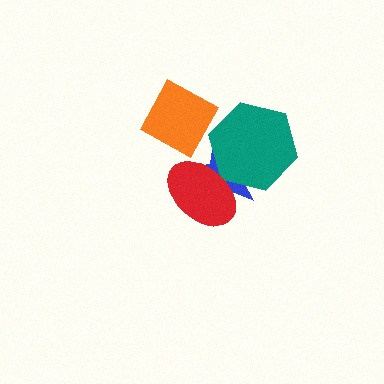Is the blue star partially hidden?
Yes, it is partially covered by another shape.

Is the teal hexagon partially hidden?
Yes, it is partially covered by another shape.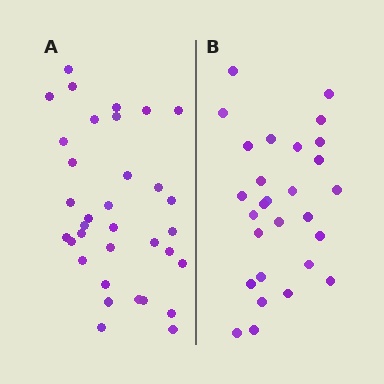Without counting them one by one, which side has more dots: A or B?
Region A (the left region) has more dots.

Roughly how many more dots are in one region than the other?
Region A has about 6 more dots than region B.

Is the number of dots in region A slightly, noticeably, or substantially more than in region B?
Region A has only slightly more — the two regions are fairly close. The ratio is roughly 1.2 to 1.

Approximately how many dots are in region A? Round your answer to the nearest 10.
About 30 dots. (The exact count is 34, which rounds to 30.)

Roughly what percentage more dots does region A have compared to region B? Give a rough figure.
About 20% more.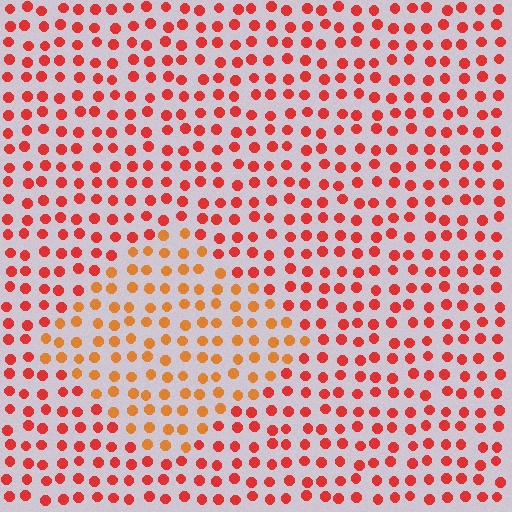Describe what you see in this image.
The image is filled with small red elements in a uniform arrangement. A diamond-shaped region is visible where the elements are tinted to a slightly different hue, forming a subtle color boundary.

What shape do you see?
I see a diamond.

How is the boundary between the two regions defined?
The boundary is defined purely by a slight shift in hue (about 29 degrees). Spacing, size, and orientation are identical on both sides.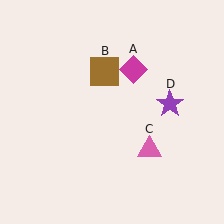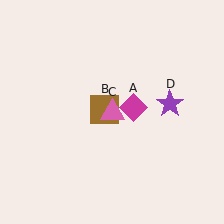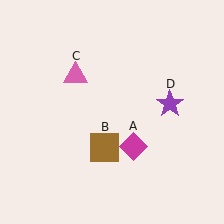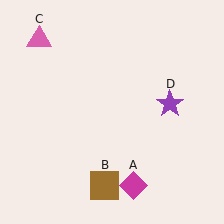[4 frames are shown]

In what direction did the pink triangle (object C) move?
The pink triangle (object C) moved up and to the left.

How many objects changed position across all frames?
3 objects changed position: magenta diamond (object A), brown square (object B), pink triangle (object C).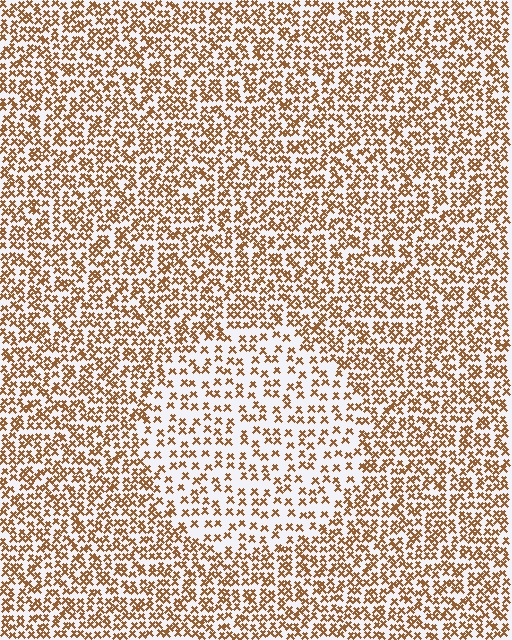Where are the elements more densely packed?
The elements are more densely packed outside the circle boundary.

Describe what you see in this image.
The image contains small brown elements arranged at two different densities. A circle-shaped region is visible where the elements are less densely packed than the surrounding area.